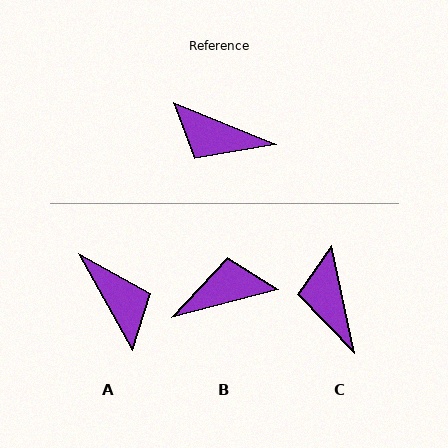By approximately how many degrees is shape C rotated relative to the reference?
Approximately 56 degrees clockwise.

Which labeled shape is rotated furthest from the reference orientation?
B, about 143 degrees away.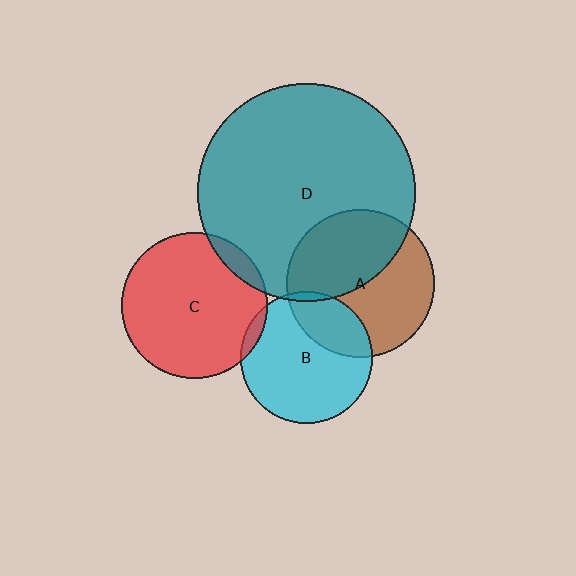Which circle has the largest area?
Circle D (teal).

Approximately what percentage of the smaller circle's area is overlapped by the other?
Approximately 5%.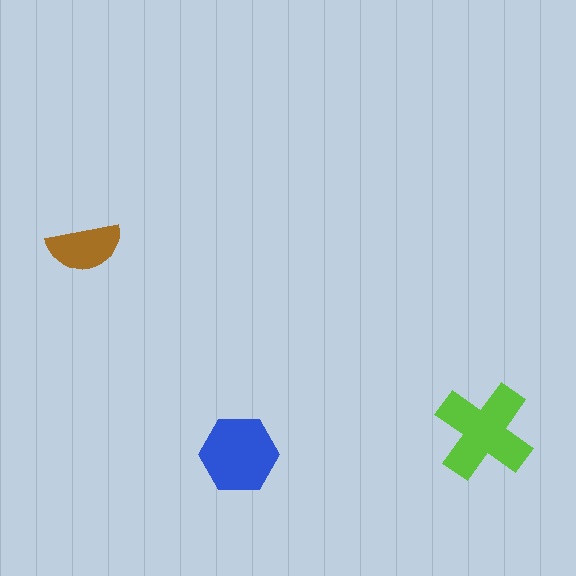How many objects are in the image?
There are 3 objects in the image.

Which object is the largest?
The lime cross.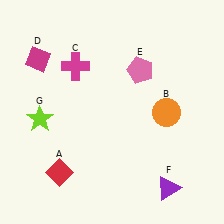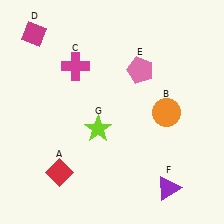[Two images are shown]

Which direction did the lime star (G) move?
The lime star (G) moved right.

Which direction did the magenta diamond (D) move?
The magenta diamond (D) moved up.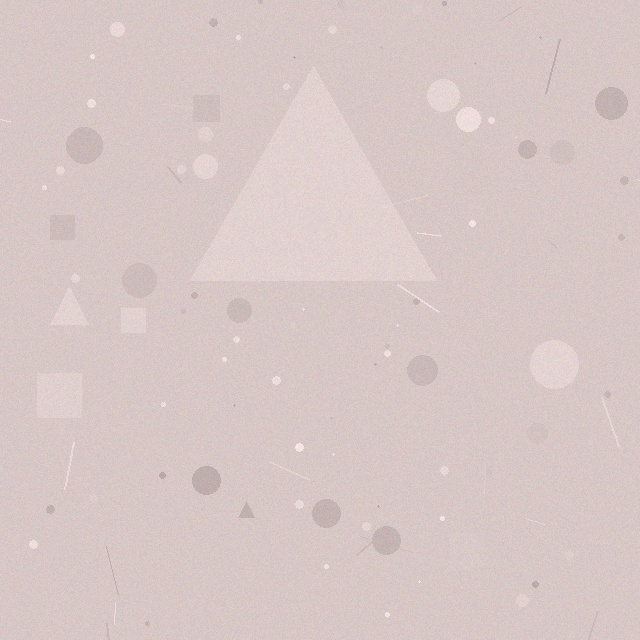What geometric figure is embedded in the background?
A triangle is embedded in the background.